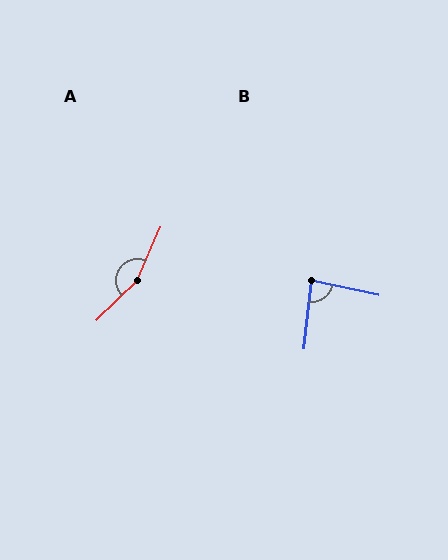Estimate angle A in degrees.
Approximately 158 degrees.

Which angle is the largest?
A, at approximately 158 degrees.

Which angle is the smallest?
B, at approximately 84 degrees.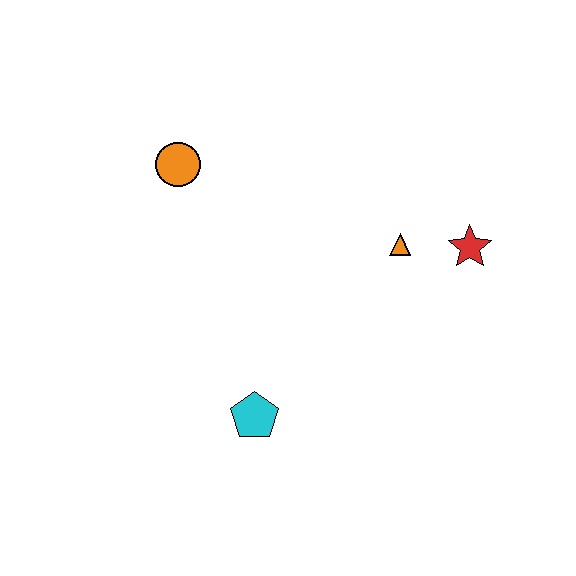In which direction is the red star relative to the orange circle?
The red star is to the right of the orange circle.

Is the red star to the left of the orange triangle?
No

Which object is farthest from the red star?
The orange circle is farthest from the red star.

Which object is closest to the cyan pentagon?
The orange triangle is closest to the cyan pentagon.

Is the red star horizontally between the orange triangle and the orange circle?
No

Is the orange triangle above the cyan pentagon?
Yes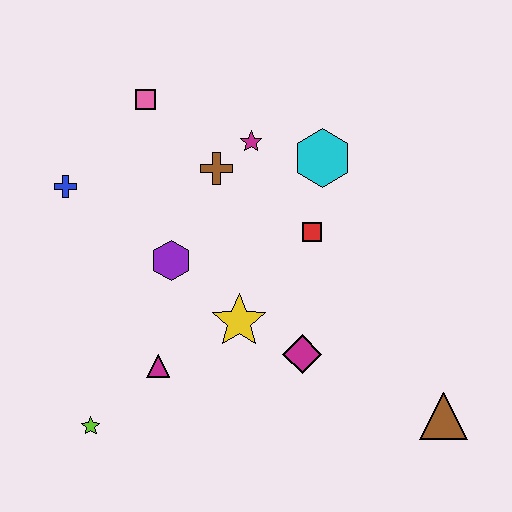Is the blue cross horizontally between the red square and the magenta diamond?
No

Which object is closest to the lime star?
The magenta triangle is closest to the lime star.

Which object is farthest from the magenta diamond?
The pink square is farthest from the magenta diamond.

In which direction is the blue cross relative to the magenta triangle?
The blue cross is above the magenta triangle.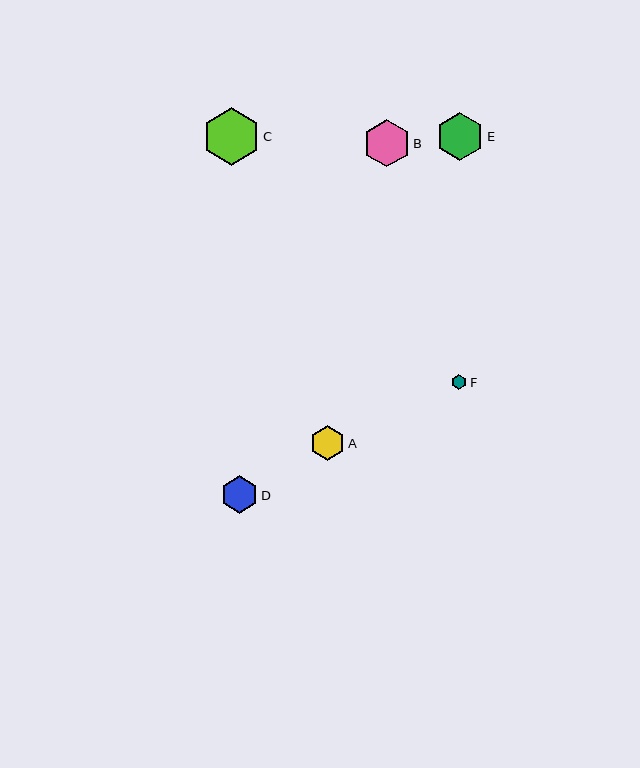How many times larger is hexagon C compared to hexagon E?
Hexagon C is approximately 1.2 times the size of hexagon E.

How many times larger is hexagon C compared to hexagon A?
Hexagon C is approximately 1.7 times the size of hexagon A.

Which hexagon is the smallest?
Hexagon F is the smallest with a size of approximately 15 pixels.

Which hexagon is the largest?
Hexagon C is the largest with a size of approximately 58 pixels.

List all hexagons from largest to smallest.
From largest to smallest: C, E, B, D, A, F.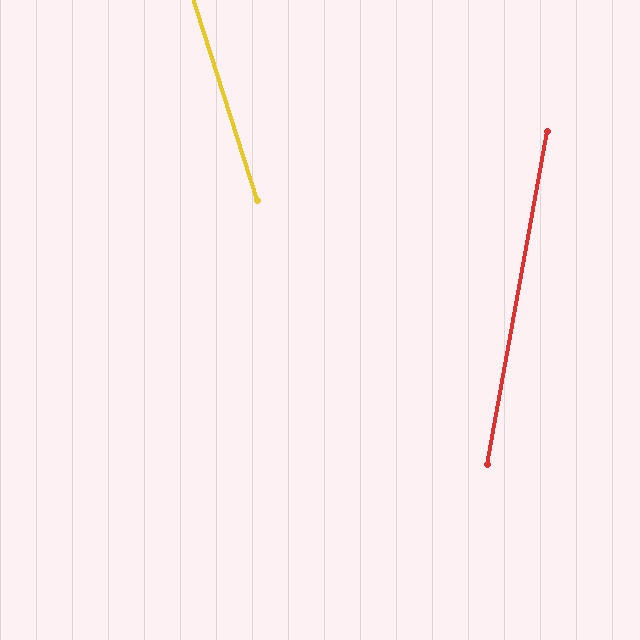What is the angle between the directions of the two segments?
Approximately 28 degrees.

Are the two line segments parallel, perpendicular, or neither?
Neither parallel nor perpendicular — they differ by about 28°.